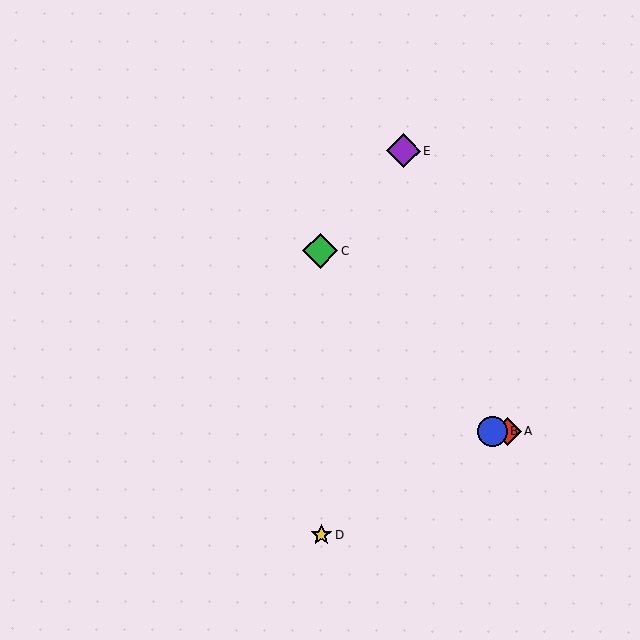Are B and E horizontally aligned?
No, B is at y≈431 and E is at y≈151.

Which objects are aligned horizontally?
Objects A, B are aligned horizontally.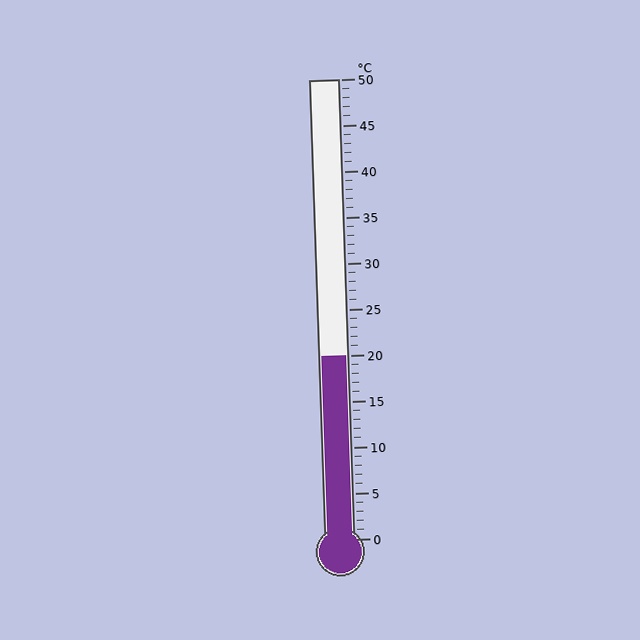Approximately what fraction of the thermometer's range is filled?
The thermometer is filled to approximately 40% of its range.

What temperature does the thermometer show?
The thermometer shows approximately 20°C.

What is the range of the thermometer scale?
The thermometer scale ranges from 0°C to 50°C.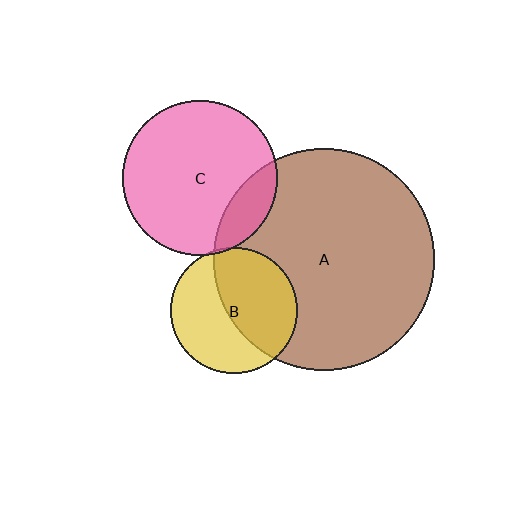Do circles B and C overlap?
Yes.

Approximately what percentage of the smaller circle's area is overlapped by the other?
Approximately 5%.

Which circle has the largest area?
Circle A (brown).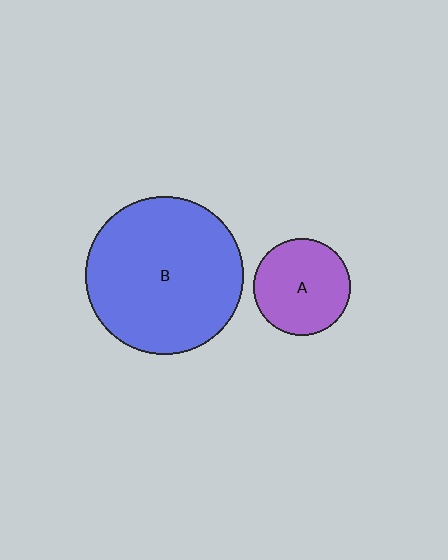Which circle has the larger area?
Circle B (blue).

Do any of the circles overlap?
No, none of the circles overlap.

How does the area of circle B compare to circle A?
Approximately 2.7 times.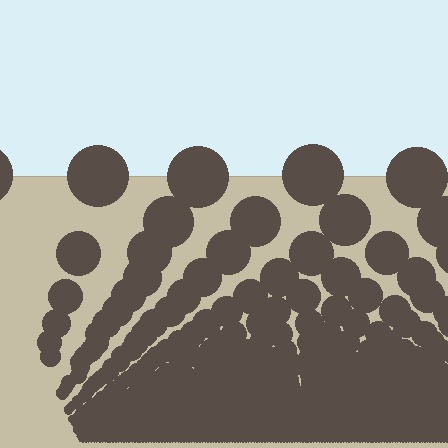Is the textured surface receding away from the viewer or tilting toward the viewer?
The surface appears to tilt toward the viewer. Texture elements get larger and sparser toward the top.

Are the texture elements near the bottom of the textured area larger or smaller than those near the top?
Smaller. The gradient is inverted — elements near the bottom are smaller and denser.